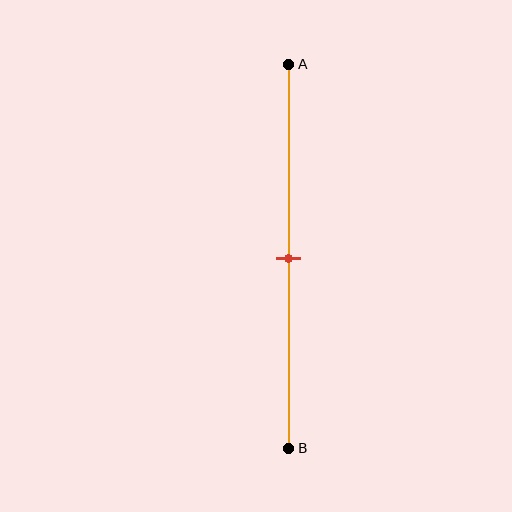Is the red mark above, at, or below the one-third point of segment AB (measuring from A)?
The red mark is below the one-third point of segment AB.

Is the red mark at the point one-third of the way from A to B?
No, the mark is at about 50% from A, not at the 33% one-third point.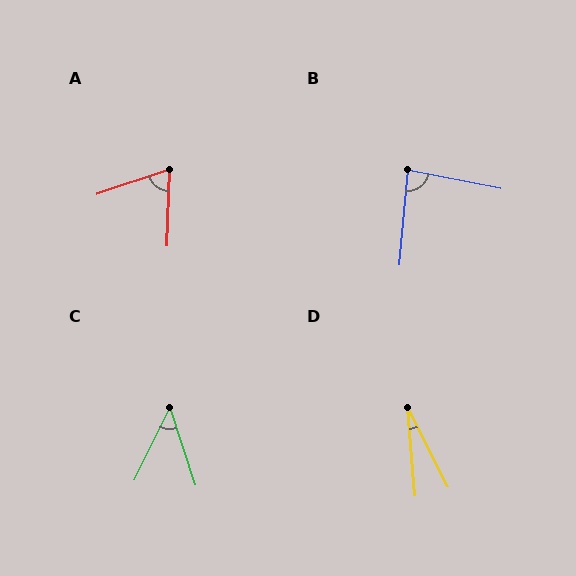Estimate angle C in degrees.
Approximately 44 degrees.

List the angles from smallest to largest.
D (22°), C (44°), A (70°), B (84°).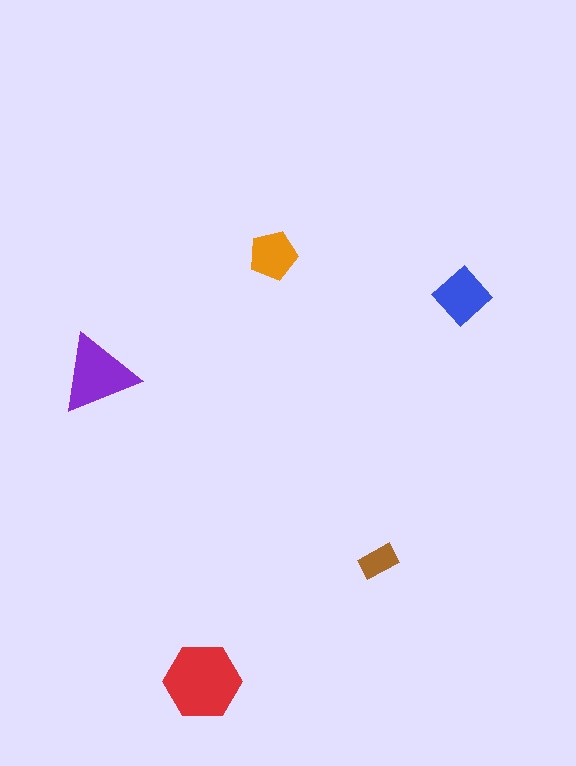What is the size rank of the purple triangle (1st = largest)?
2nd.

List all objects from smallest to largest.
The brown rectangle, the orange pentagon, the blue diamond, the purple triangle, the red hexagon.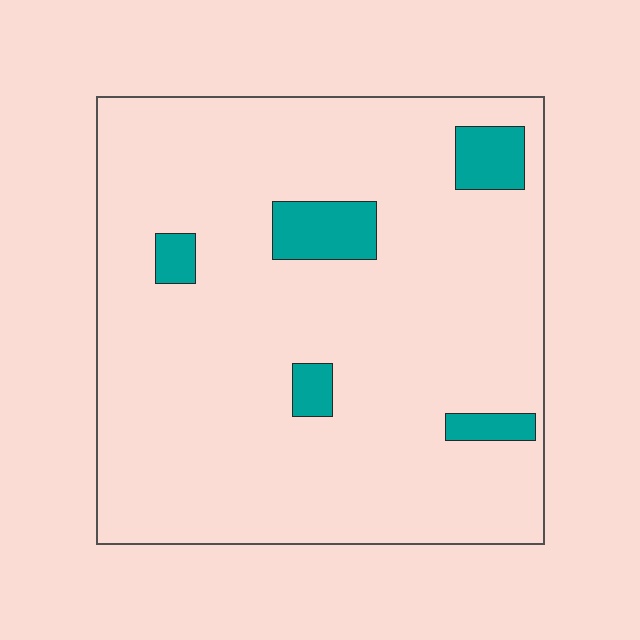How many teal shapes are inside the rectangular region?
5.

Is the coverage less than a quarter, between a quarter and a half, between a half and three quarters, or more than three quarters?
Less than a quarter.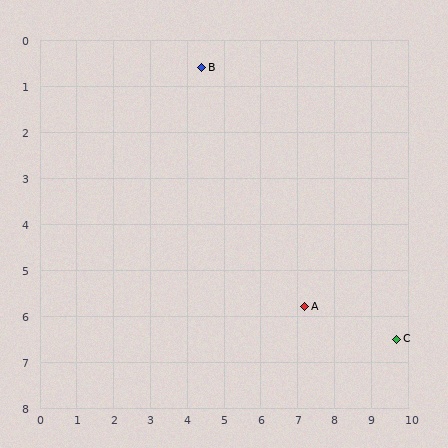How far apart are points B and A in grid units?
Points B and A are about 5.9 grid units apart.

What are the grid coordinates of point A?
Point A is at approximately (7.2, 5.8).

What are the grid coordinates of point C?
Point C is at approximately (9.7, 6.5).